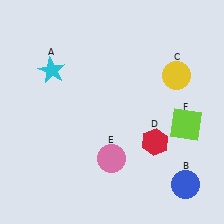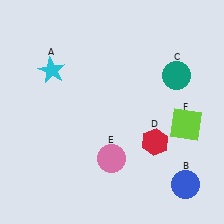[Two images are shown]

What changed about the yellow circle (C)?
In Image 1, C is yellow. In Image 2, it changed to teal.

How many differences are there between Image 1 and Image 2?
There is 1 difference between the two images.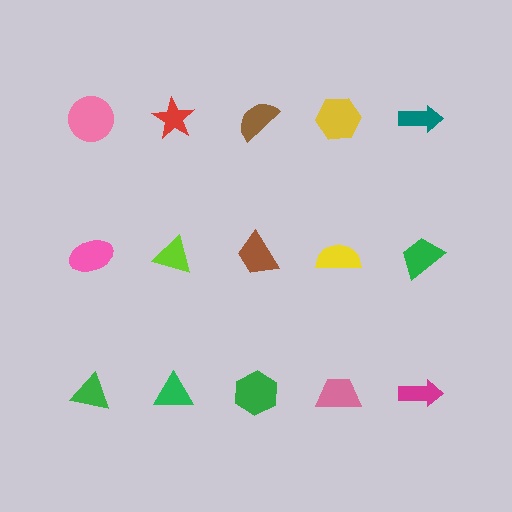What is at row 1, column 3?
A brown semicircle.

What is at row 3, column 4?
A pink trapezoid.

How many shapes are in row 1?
5 shapes.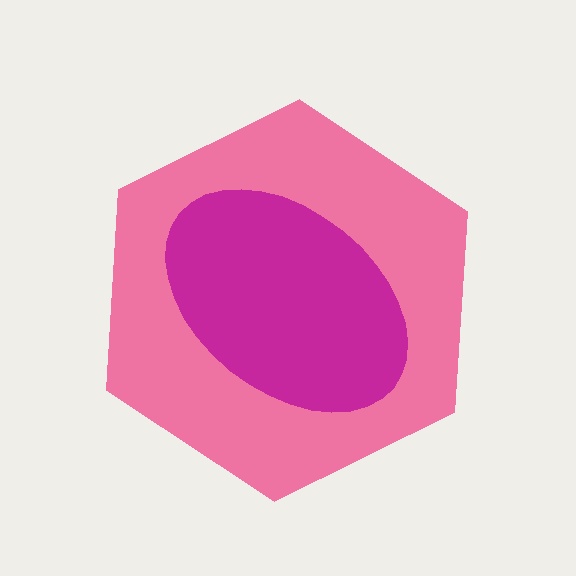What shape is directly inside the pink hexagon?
The magenta ellipse.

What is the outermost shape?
The pink hexagon.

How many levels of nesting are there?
2.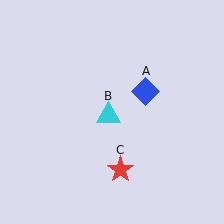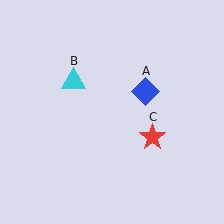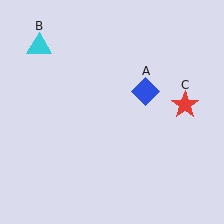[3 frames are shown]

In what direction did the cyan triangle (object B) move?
The cyan triangle (object B) moved up and to the left.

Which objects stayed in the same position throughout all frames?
Blue diamond (object A) remained stationary.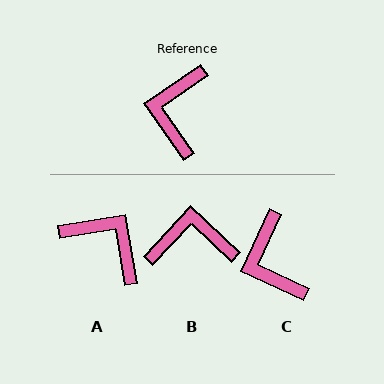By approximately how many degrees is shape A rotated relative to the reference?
Approximately 116 degrees clockwise.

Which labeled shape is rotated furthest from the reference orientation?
A, about 116 degrees away.